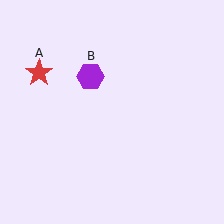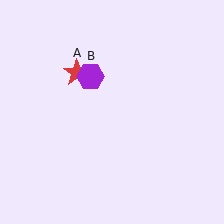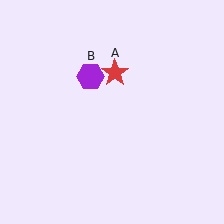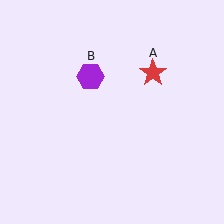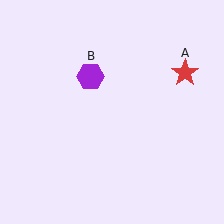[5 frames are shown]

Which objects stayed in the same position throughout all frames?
Purple hexagon (object B) remained stationary.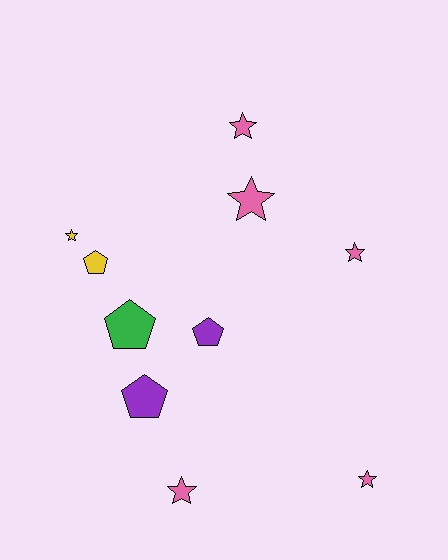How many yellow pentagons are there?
There is 1 yellow pentagon.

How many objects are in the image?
There are 10 objects.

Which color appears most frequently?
Pink, with 5 objects.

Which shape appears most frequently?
Star, with 6 objects.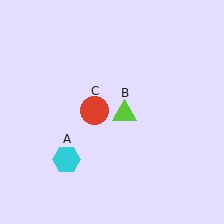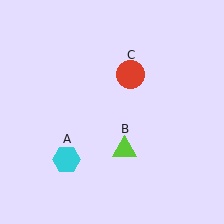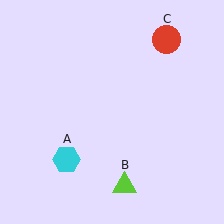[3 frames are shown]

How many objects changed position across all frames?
2 objects changed position: lime triangle (object B), red circle (object C).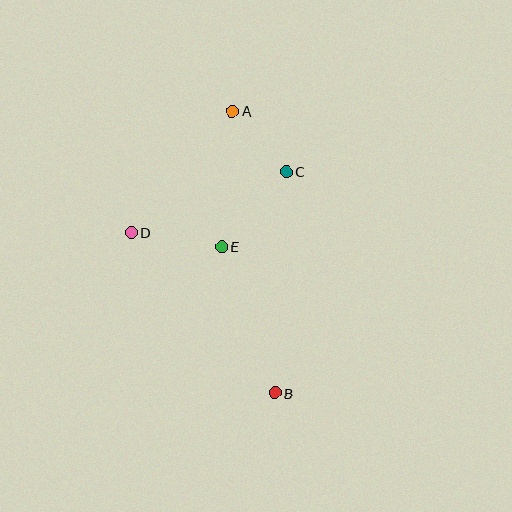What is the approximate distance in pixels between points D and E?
The distance between D and E is approximately 92 pixels.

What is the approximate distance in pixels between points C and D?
The distance between C and D is approximately 167 pixels.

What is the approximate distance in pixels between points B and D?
The distance between B and D is approximately 215 pixels.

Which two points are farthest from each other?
Points A and B are farthest from each other.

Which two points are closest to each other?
Points A and C are closest to each other.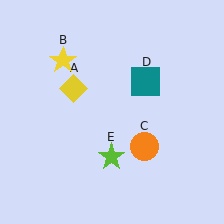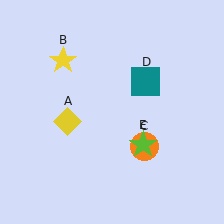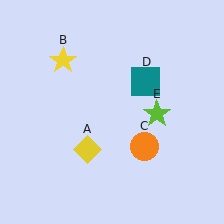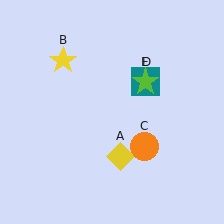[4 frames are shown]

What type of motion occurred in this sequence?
The yellow diamond (object A), lime star (object E) rotated counterclockwise around the center of the scene.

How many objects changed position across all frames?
2 objects changed position: yellow diamond (object A), lime star (object E).